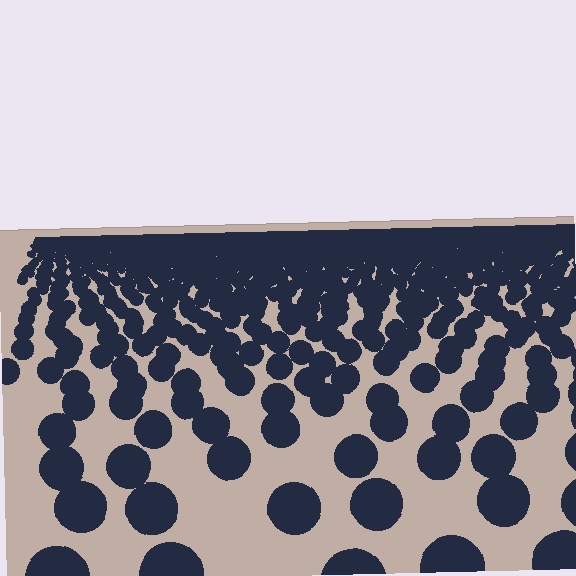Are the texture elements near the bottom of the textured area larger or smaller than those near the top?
Larger. Near the bottom, elements are closer to the viewer and appear at a bigger on-screen size.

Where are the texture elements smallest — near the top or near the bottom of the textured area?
Near the top.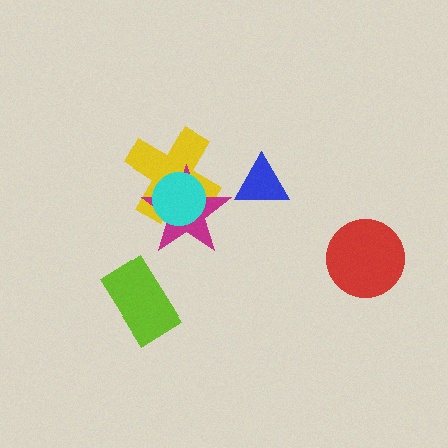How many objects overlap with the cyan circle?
2 objects overlap with the cyan circle.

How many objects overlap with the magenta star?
2 objects overlap with the magenta star.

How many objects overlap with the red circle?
0 objects overlap with the red circle.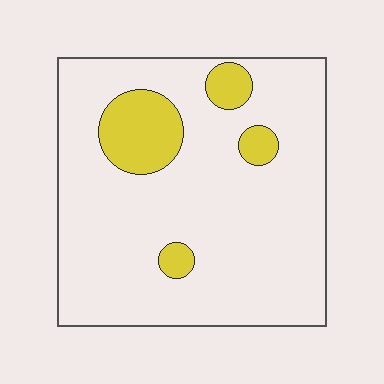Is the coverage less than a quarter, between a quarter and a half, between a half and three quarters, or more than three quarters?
Less than a quarter.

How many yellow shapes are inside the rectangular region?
4.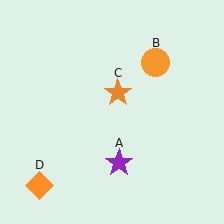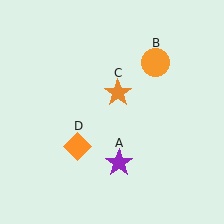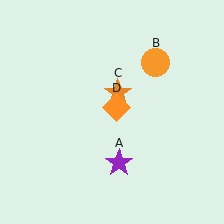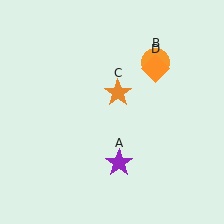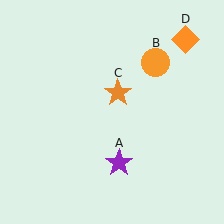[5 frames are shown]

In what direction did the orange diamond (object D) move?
The orange diamond (object D) moved up and to the right.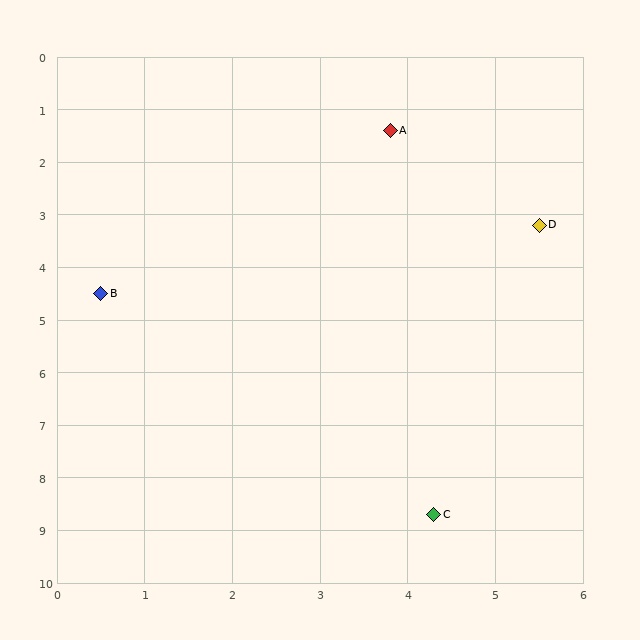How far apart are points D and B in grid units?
Points D and B are about 5.2 grid units apart.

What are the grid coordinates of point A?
Point A is at approximately (3.8, 1.4).